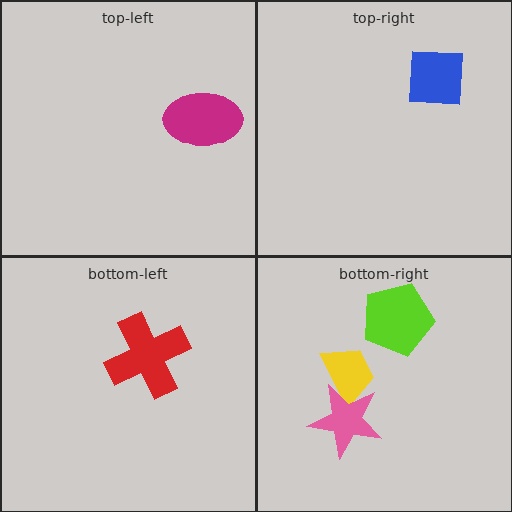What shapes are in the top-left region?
The magenta ellipse.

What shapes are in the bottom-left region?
The red cross.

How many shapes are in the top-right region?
1.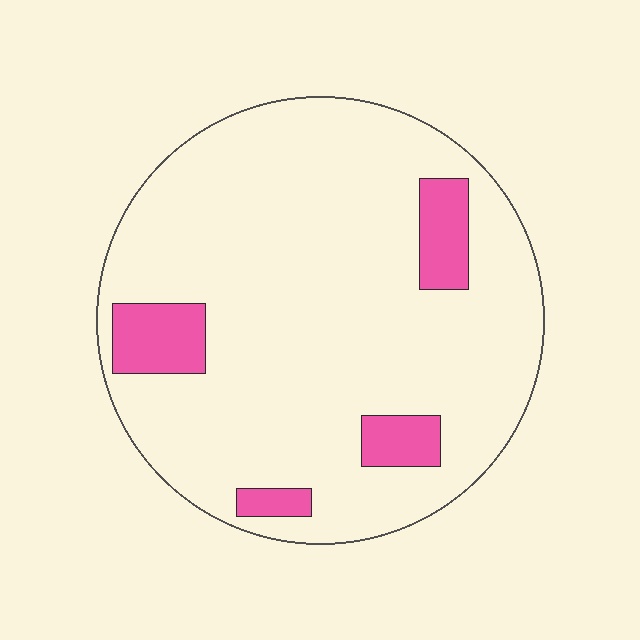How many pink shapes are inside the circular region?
4.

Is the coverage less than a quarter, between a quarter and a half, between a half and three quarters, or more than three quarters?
Less than a quarter.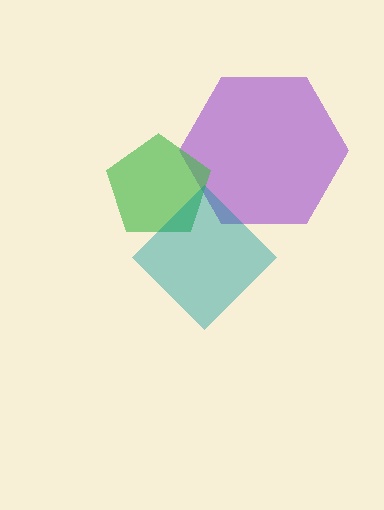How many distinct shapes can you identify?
There are 3 distinct shapes: a purple hexagon, a green pentagon, a teal diamond.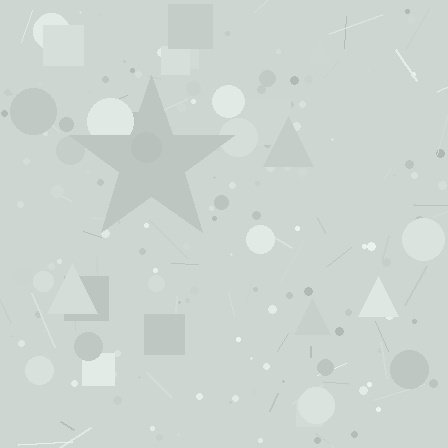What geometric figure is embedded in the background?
A star is embedded in the background.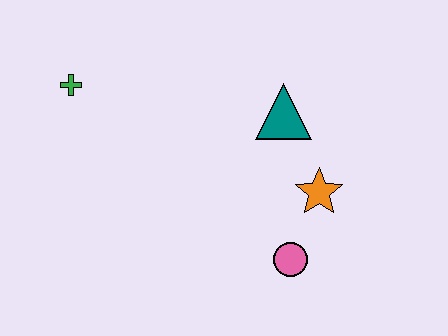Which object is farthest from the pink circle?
The green cross is farthest from the pink circle.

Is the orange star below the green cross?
Yes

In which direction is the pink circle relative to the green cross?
The pink circle is to the right of the green cross.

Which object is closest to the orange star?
The pink circle is closest to the orange star.